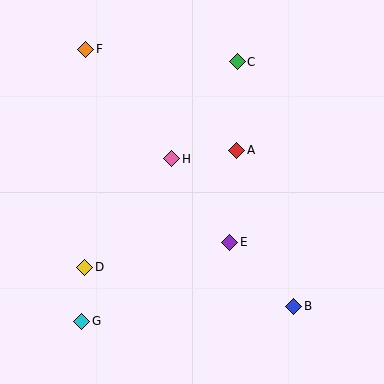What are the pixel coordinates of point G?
Point G is at (82, 321).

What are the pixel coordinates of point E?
Point E is at (230, 242).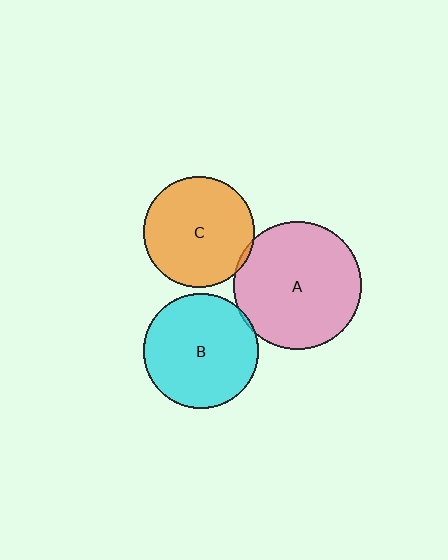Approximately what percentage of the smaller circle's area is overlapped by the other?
Approximately 5%.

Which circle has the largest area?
Circle A (pink).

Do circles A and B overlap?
Yes.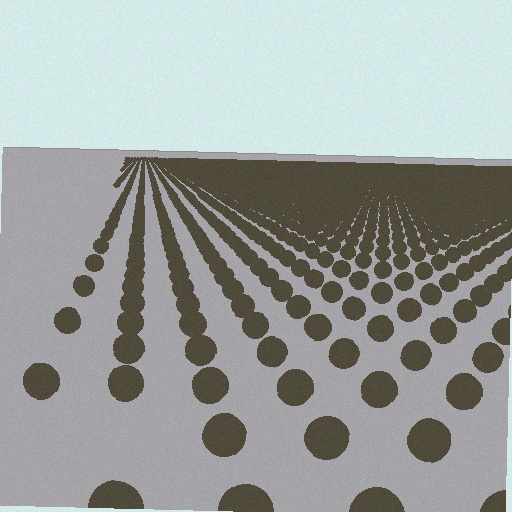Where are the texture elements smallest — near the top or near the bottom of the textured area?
Near the top.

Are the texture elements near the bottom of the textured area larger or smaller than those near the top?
Larger. Near the bottom, elements are closer to the viewer and appear at a bigger on-screen size.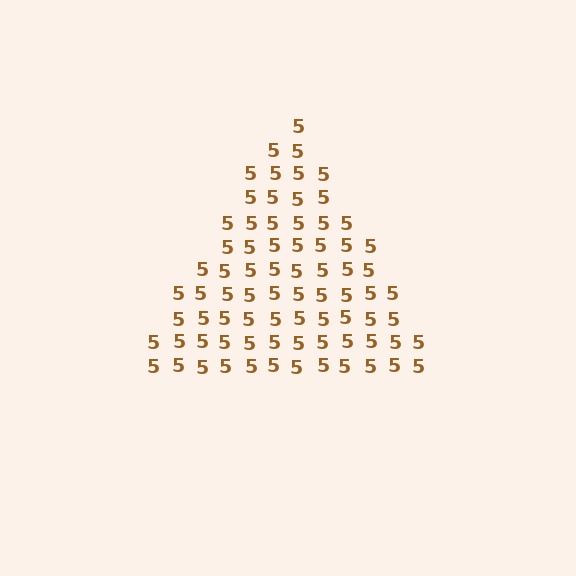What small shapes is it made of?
It is made of small digit 5's.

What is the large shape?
The large shape is a triangle.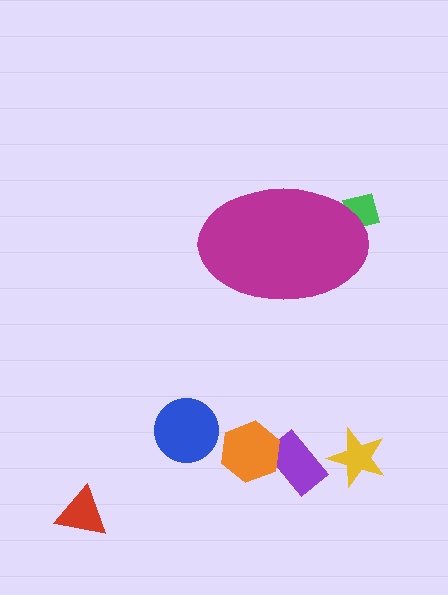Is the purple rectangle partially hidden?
No, the purple rectangle is fully visible.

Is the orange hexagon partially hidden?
No, the orange hexagon is fully visible.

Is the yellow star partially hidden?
No, the yellow star is fully visible.